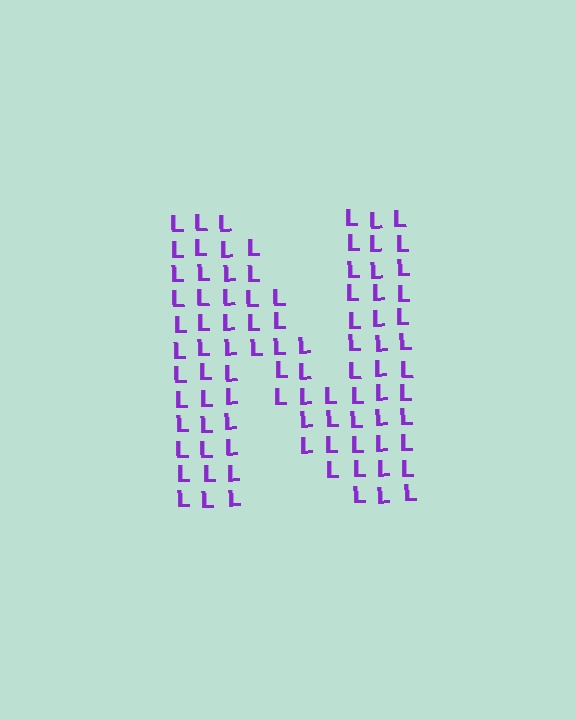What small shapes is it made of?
It is made of small letter L's.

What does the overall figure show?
The overall figure shows the letter N.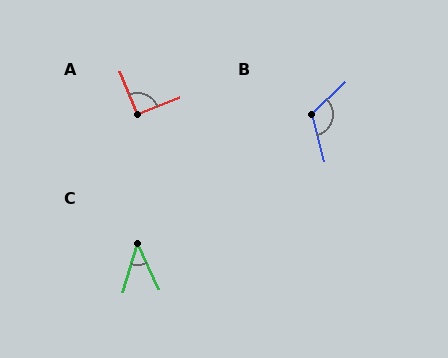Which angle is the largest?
B, at approximately 119 degrees.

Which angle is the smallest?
C, at approximately 41 degrees.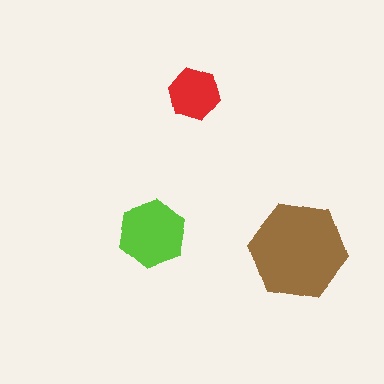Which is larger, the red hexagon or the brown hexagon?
The brown one.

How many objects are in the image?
There are 3 objects in the image.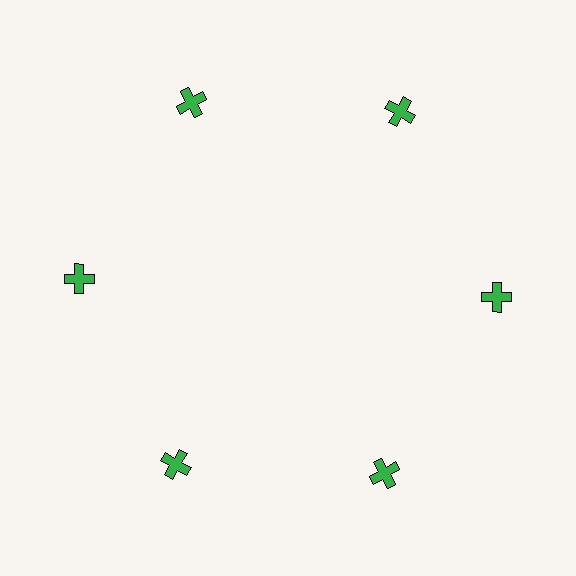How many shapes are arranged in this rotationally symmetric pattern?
There are 6 shapes, arranged in 6 groups of 1.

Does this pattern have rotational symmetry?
Yes, this pattern has 6-fold rotational symmetry. It looks the same after rotating 60 degrees around the center.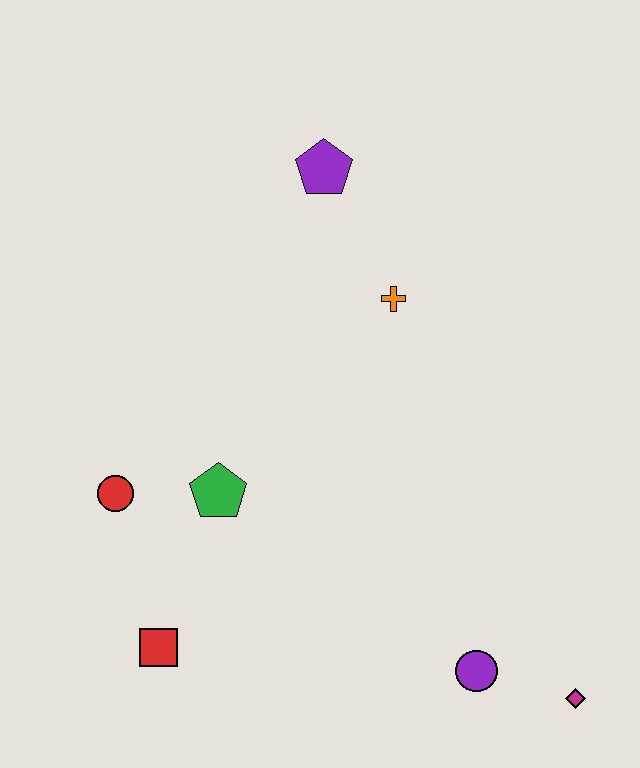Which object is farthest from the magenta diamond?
The purple pentagon is farthest from the magenta diamond.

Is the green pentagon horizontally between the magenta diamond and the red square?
Yes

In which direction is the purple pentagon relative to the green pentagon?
The purple pentagon is above the green pentagon.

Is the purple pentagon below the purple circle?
No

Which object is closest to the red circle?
The green pentagon is closest to the red circle.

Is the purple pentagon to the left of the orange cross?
Yes